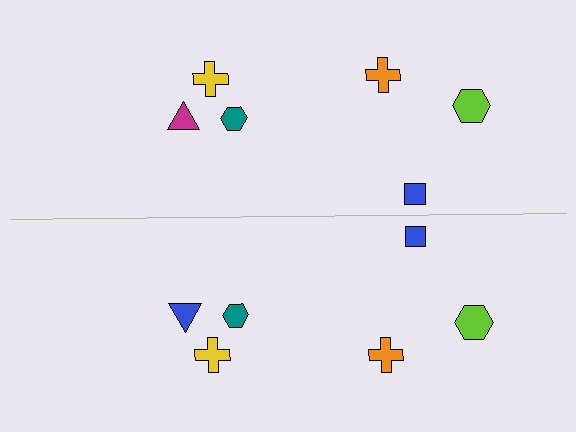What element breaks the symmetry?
The blue triangle on the bottom side breaks the symmetry — its mirror counterpart is magenta.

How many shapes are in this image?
There are 12 shapes in this image.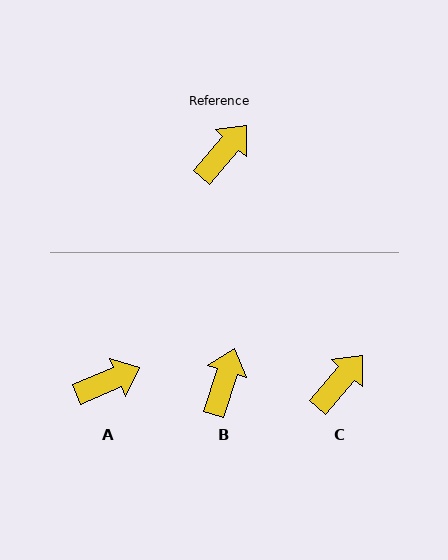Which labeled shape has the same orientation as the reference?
C.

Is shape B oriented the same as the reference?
No, it is off by about 23 degrees.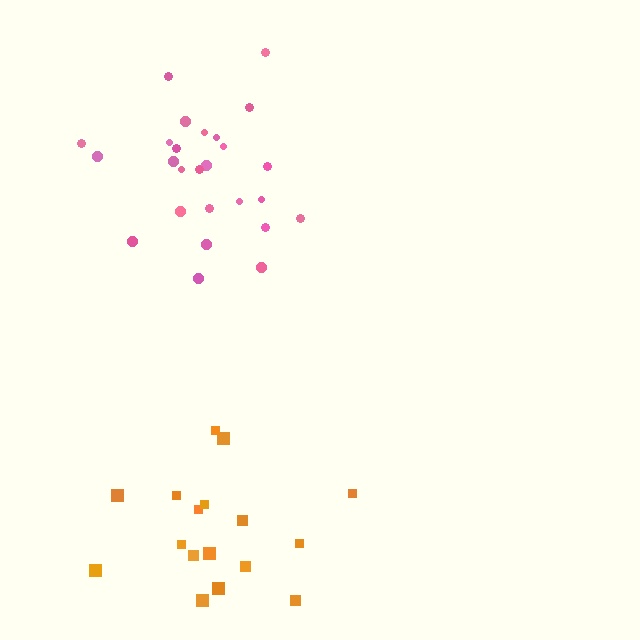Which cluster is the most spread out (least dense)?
Orange.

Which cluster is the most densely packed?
Pink.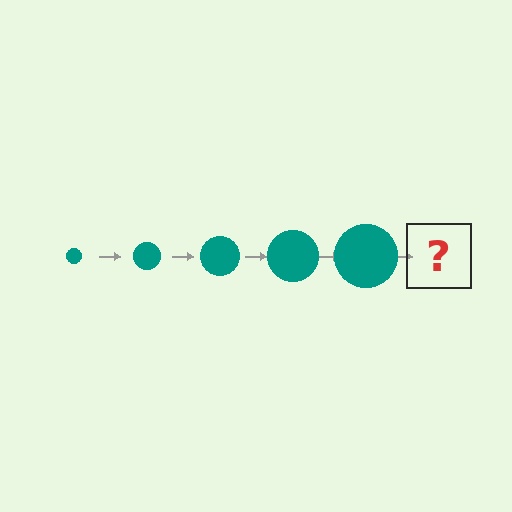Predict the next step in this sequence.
The next step is a teal circle, larger than the previous one.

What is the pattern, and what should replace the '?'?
The pattern is that the circle gets progressively larger each step. The '?' should be a teal circle, larger than the previous one.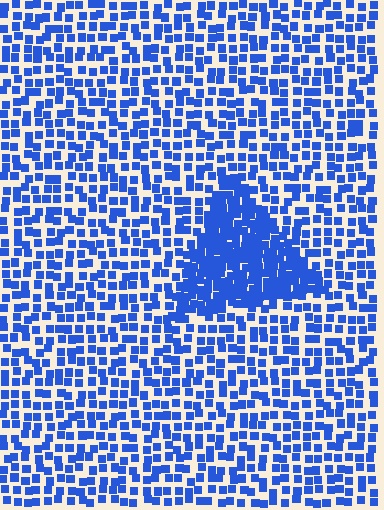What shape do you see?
I see a triangle.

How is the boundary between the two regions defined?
The boundary is defined by a change in element density (approximately 2.2x ratio). All elements are the same color, size, and shape.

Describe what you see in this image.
The image contains small blue elements arranged at two different densities. A triangle-shaped region is visible where the elements are more densely packed than the surrounding area.